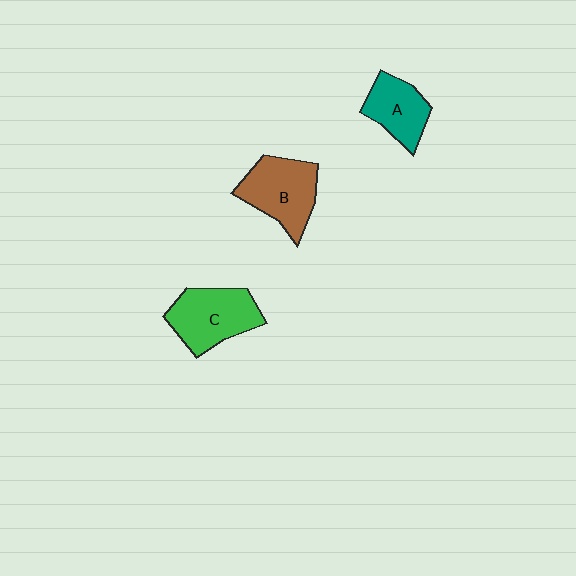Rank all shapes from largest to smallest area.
From largest to smallest: C (green), B (brown), A (teal).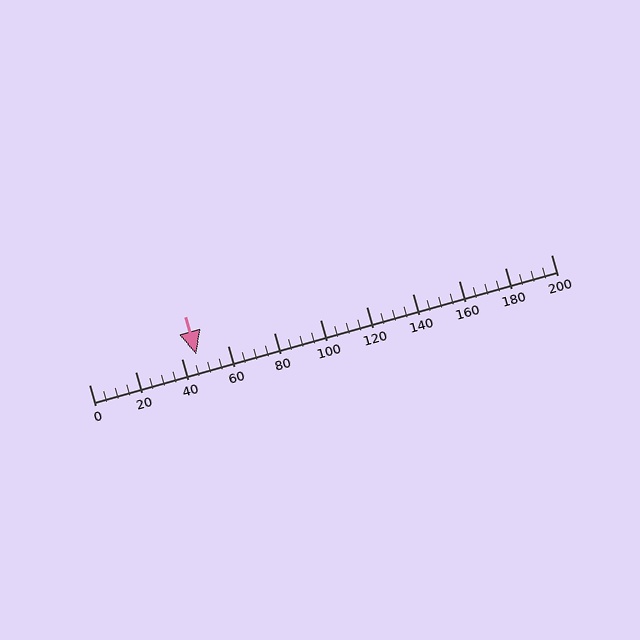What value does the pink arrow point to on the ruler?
The pink arrow points to approximately 47.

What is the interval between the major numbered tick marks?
The major tick marks are spaced 20 units apart.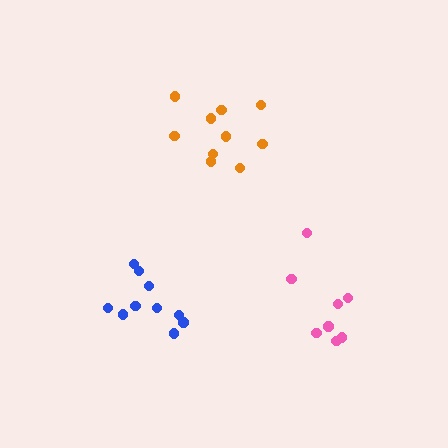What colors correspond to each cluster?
The clusters are colored: orange, pink, blue.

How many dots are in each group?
Group 1: 10 dots, Group 2: 8 dots, Group 3: 10 dots (28 total).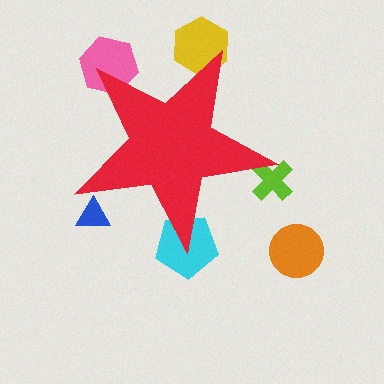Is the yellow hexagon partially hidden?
Yes, the yellow hexagon is partially hidden behind the red star.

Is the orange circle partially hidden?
No, the orange circle is fully visible.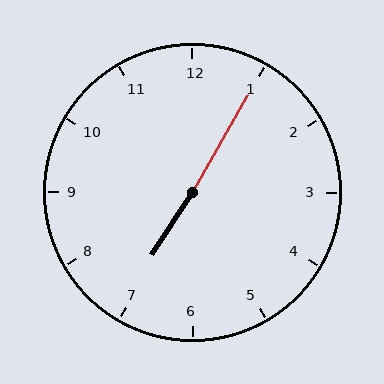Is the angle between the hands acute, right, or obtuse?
It is obtuse.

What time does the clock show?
7:05.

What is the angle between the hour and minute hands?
Approximately 178 degrees.